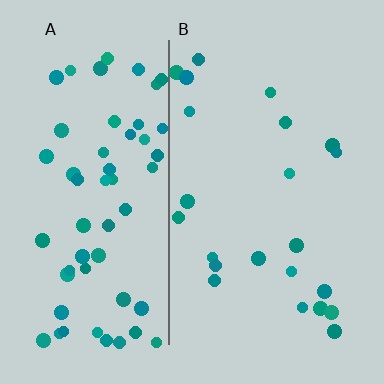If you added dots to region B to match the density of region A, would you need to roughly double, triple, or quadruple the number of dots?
Approximately triple.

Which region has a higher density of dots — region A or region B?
A (the left).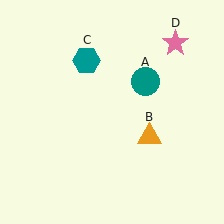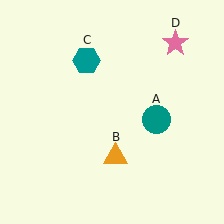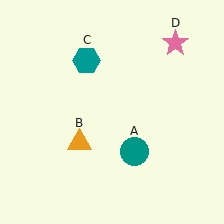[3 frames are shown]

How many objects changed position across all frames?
2 objects changed position: teal circle (object A), orange triangle (object B).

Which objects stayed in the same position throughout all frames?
Teal hexagon (object C) and pink star (object D) remained stationary.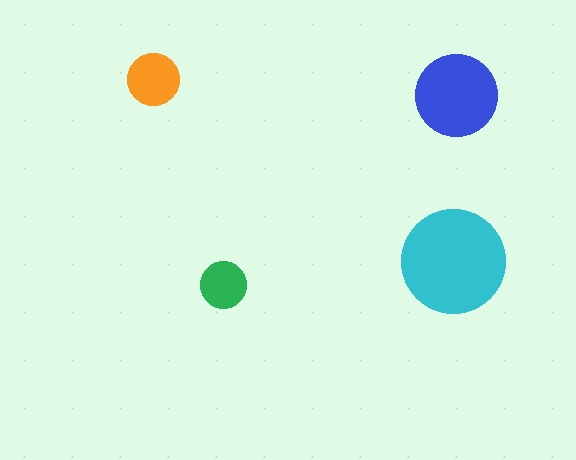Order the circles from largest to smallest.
the cyan one, the blue one, the orange one, the green one.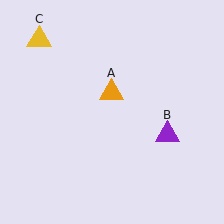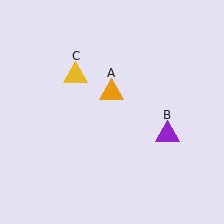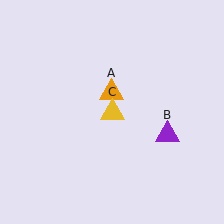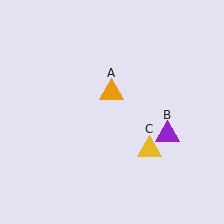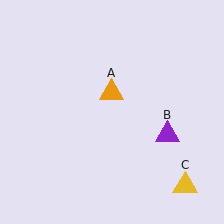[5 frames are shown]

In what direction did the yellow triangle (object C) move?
The yellow triangle (object C) moved down and to the right.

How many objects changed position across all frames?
1 object changed position: yellow triangle (object C).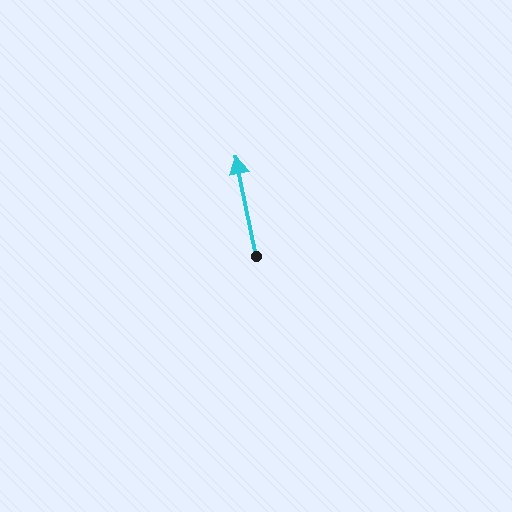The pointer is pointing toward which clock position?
Roughly 12 o'clock.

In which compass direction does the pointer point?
North.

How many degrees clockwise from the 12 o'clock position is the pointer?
Approximately 349 degrees.